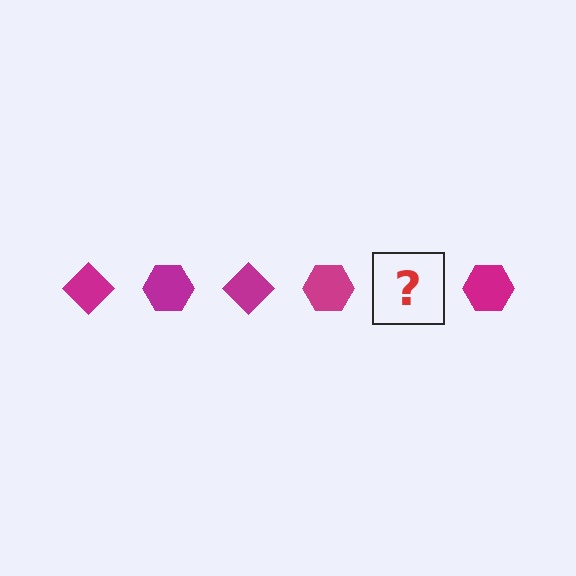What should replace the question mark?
The question mark should be replaced with a magenta diamond.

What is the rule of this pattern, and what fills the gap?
The rule is that the pattern cycles through diamond, hexagon shapes in magenta. The gap should be filled with a magenta diamond.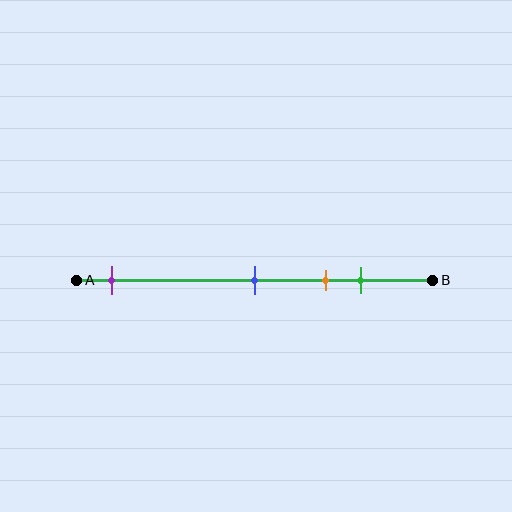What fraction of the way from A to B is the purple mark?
The purple mark is approximately 10% (0.1) of the way from A to B.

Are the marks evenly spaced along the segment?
No, the marks are not evenly spaced.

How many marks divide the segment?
There are 4 marks dividing the segment.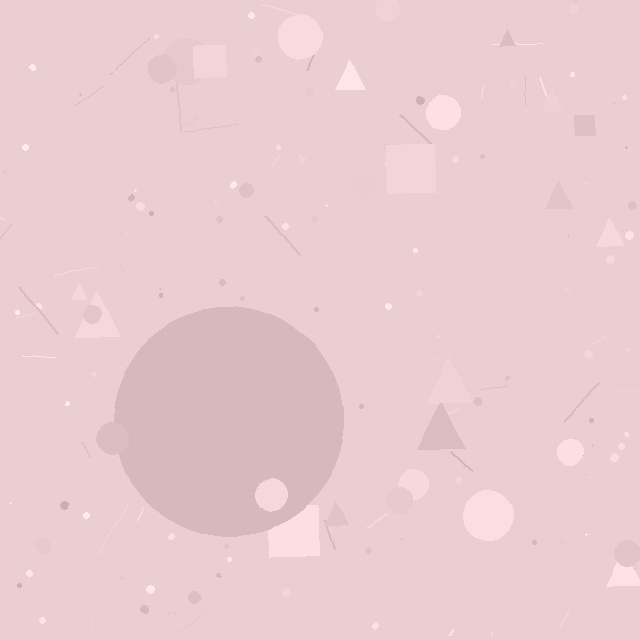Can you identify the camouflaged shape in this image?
The camouflaged shape is a circle.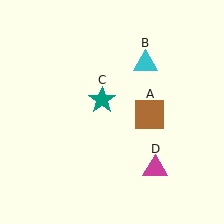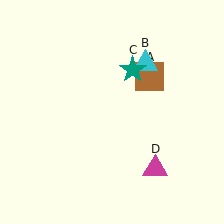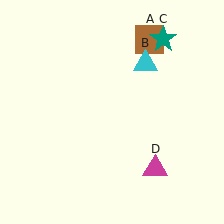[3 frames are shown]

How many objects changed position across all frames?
2 objects changed position: brown square (object A), teal star (object C).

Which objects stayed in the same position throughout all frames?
Cyan triangle (object B) and magenta triangle (object D) remained stationary.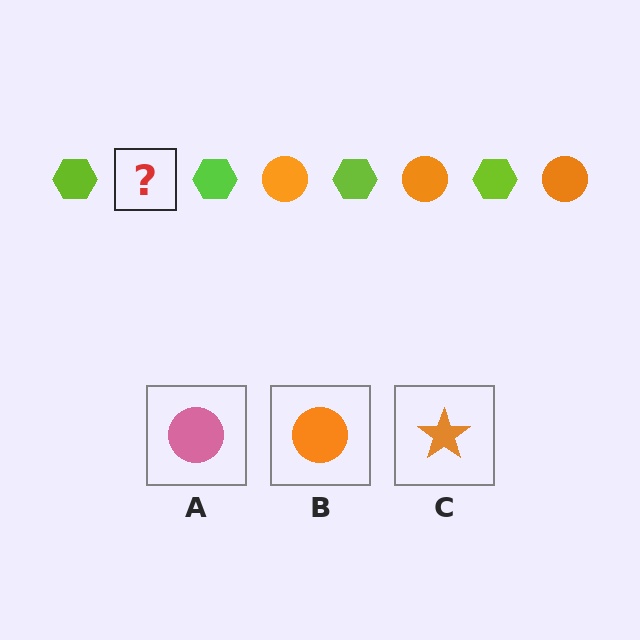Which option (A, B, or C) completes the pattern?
B.